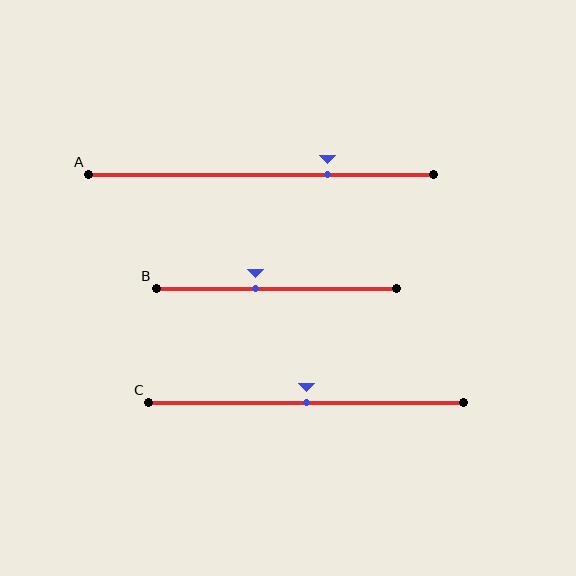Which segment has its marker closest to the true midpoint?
Segment C has its marker closest to the true midpoint.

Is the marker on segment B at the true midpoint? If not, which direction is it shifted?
No, the marker on segment B is shifted to the left by about 8% of the segment length.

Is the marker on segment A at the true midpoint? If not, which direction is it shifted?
No, the marker on segment A is shifted to the right by about 19% of the segment length.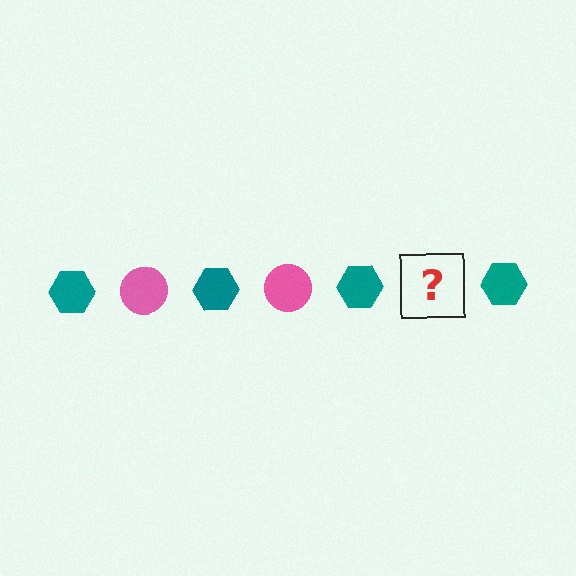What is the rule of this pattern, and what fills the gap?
The rule is that the pattern alternates between teal hexagon and pink circle. The gap should be filled with a pink circle.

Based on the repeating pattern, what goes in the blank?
The blank should be a pink circle.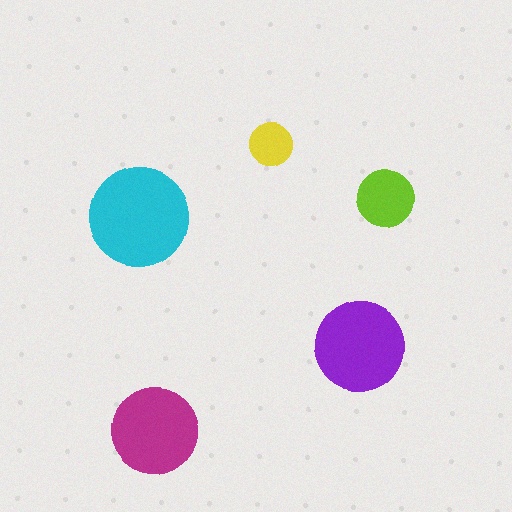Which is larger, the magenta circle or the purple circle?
The purple one.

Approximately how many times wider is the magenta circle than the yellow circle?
About 2 times wider.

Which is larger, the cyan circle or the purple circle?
The cyan one.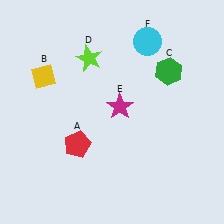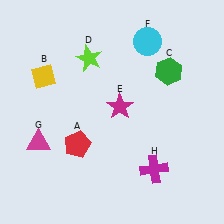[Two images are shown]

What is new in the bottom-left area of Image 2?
A magenta triangle (G) was added in the bottom-left area of Image 2.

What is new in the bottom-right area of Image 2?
A magenta cross (H) was added in the bottom-right area of Image 2.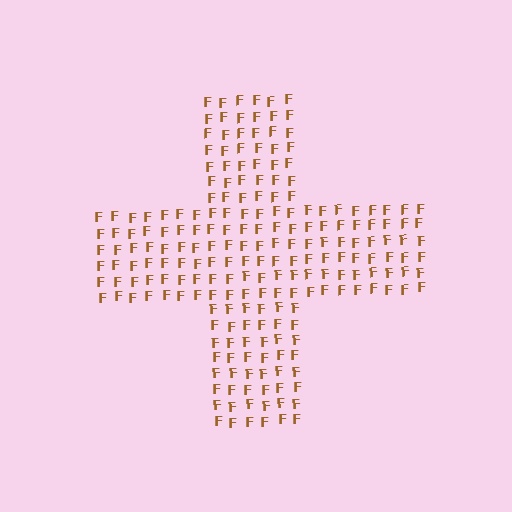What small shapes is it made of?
It is made of small letter F's.